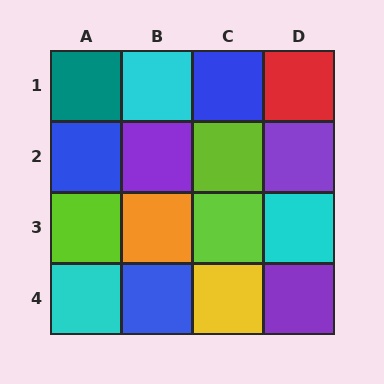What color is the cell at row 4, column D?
Purple.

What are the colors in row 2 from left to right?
Blue, purple, lime, purple.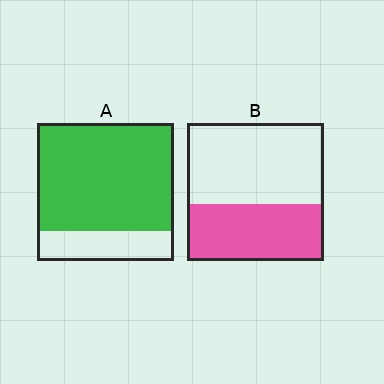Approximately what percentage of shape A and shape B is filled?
A is approximately 80% and B is approximately 40%.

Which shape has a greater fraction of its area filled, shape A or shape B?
Shape A.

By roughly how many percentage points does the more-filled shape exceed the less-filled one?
By roughly 35 percentage points (A over B).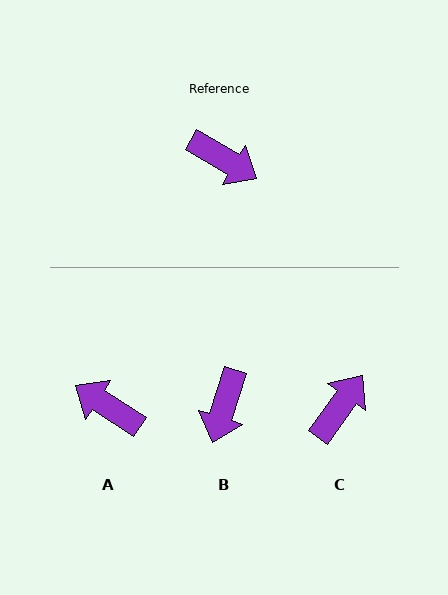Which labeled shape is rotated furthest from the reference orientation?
A, about 178 degrees away.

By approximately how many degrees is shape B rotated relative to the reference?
Approximately 77 degrees clockwise.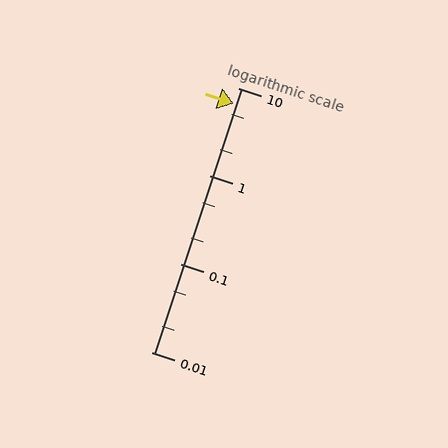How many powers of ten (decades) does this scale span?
The scale spans 3 decades, from 0.01 to 10.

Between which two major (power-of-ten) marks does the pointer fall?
The pointer is between 1 and 10.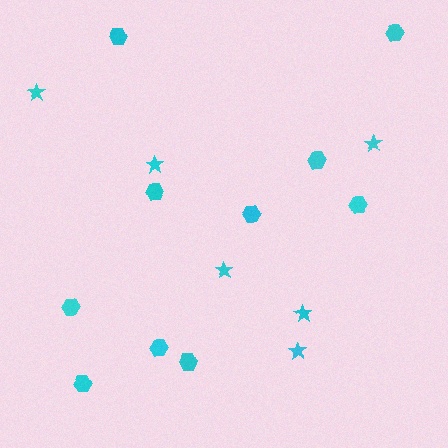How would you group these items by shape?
There are 2 groups: one group of hexagons (10) and one group of stars (6).